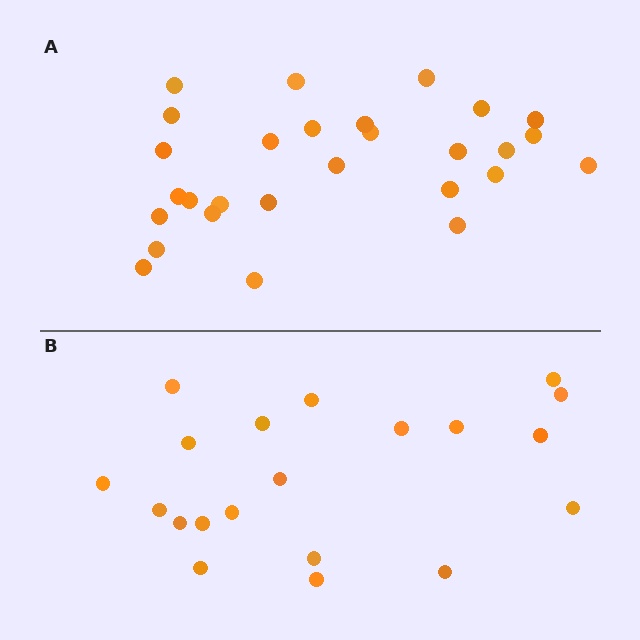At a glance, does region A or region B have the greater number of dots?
Region A (the top region) has more dots.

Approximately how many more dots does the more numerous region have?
Region A has roughly 8 or so more dots than region B.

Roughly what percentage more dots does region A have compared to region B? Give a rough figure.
About 40% more.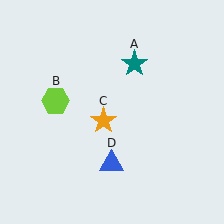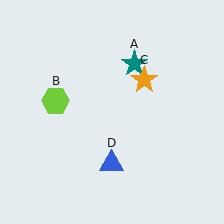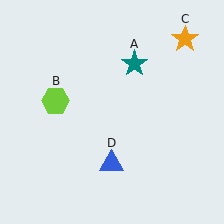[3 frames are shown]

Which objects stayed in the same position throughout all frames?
Teal star (object A) and lime hexagon (object B) and blue triangle (object D) remained stationary.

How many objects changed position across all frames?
1 object changed position: orange star (object C).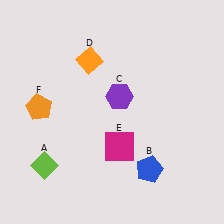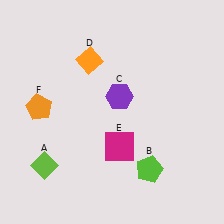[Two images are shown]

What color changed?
The pentagon (B) changed from blue in Image 1 to lime in Image 2.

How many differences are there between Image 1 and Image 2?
There is 1 difference between the two images.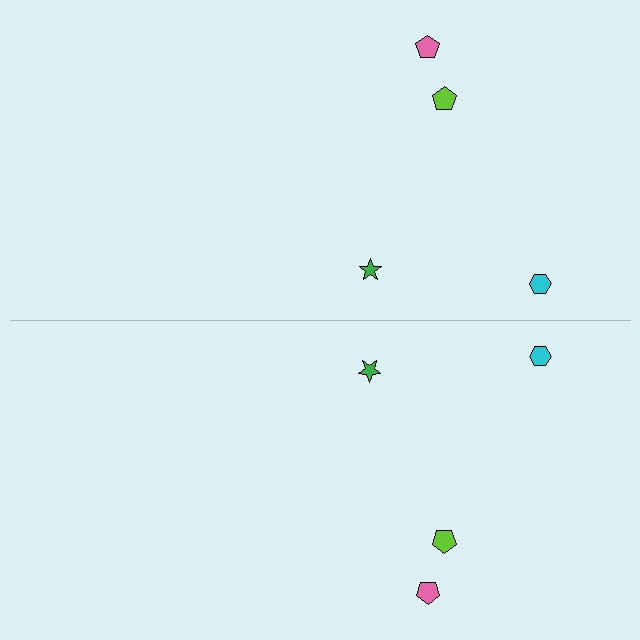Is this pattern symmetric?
Yes, this pattern has bilateral (reflection) symmetry.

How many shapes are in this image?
There are 8 shapes in this image.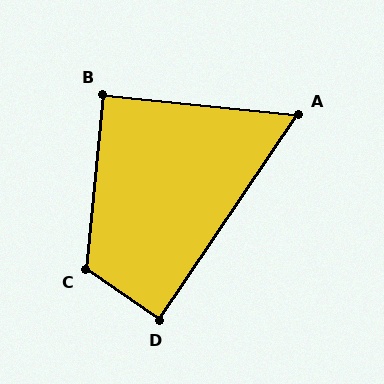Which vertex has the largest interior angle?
C, at approximately 118 degrees.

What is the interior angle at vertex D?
Approximately 90 degrees (approximately right).